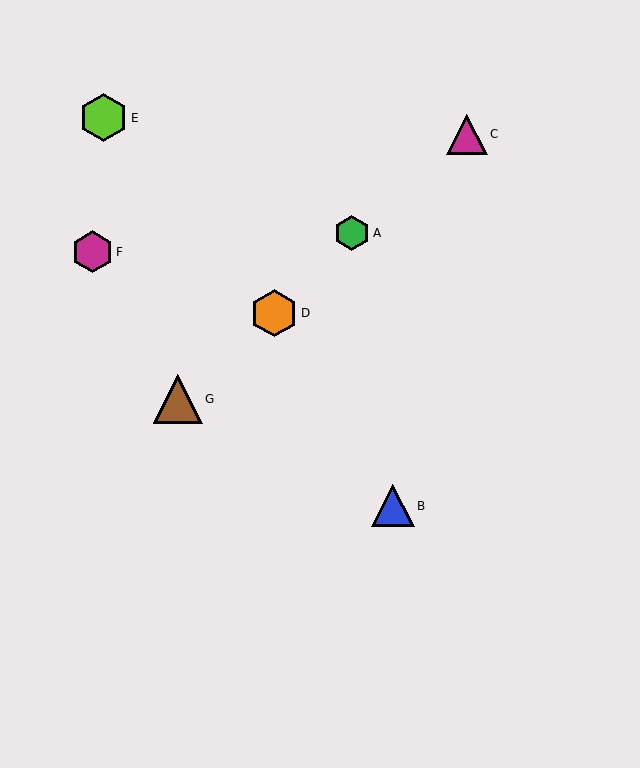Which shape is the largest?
The brown triangle (labeled G) is the largest.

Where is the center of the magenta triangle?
The center of the magenta triangle is at (467, 134).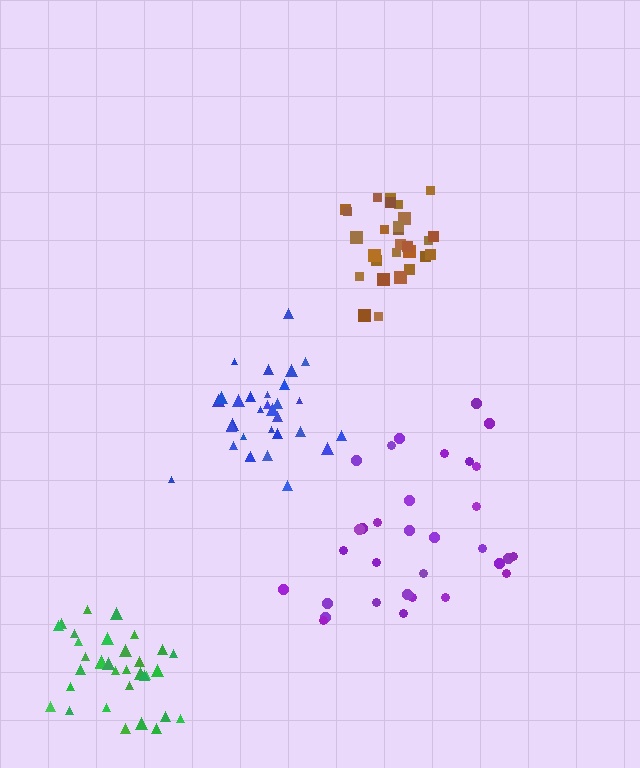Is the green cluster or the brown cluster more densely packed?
Brown.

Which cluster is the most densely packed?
Brown.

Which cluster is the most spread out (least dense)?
Purple.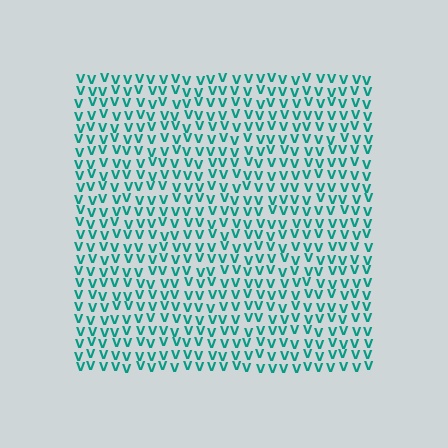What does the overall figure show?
The overall figure shows a square.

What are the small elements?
The small elements are letter V's.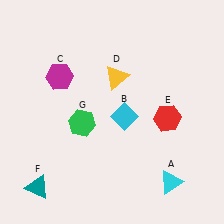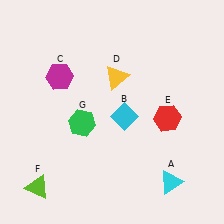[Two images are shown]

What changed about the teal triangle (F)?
In Image 1, F is teal. In Image 2, it changed to lime.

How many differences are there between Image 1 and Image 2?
There is 1 difference between the two images.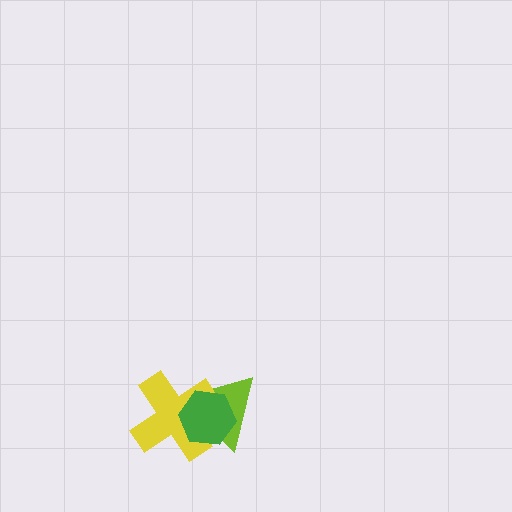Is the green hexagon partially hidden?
No, no other shape covers it.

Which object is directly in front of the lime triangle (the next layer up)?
The yellow cross is directly in front of the lime triangle.